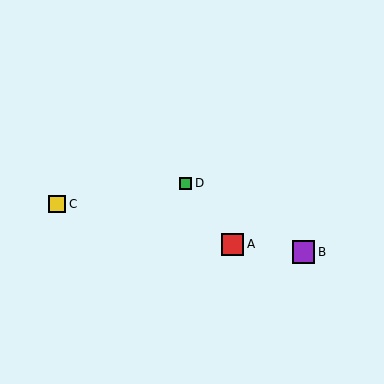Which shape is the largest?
The purple square (labeled B) is the largest.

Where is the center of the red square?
The center of the red square is at (233, 244).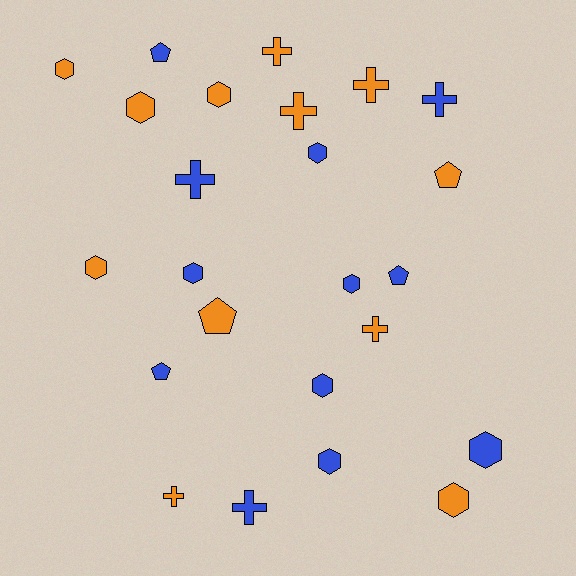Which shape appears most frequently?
Hexagon, with 11 objects.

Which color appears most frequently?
Blue, with 12 objects.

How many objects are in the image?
There are 24 objects.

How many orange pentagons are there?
There are 2 orange pentagons.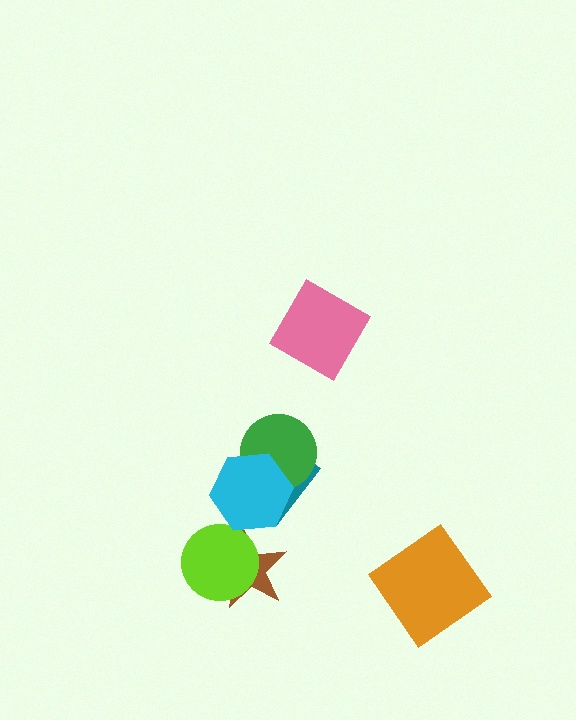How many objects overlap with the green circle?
2 objects overlap with the green circle.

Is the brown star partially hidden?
Yes, it is partially covered by another shape.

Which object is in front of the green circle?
The cyan hexagon is in front of the green circle.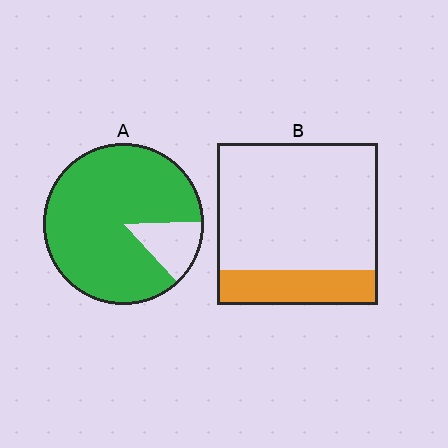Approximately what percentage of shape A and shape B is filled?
A is approximately 85% and B is approximately 20%.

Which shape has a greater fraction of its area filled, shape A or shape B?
Shape A.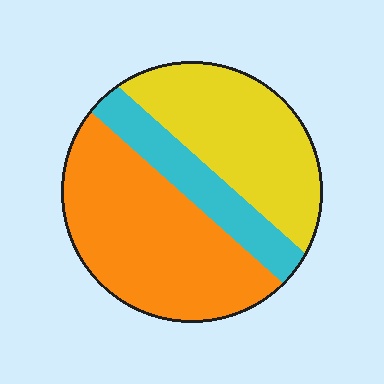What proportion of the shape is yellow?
Yellow takes up about three eighths (3/8) of the shape.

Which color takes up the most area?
Orange, at roughly 45%.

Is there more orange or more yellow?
Orange.